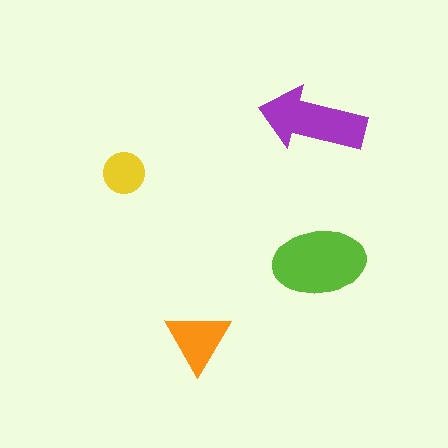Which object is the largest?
The lime ellipse.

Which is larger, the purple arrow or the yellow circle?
The purple arrow.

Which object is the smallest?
The yellow circle.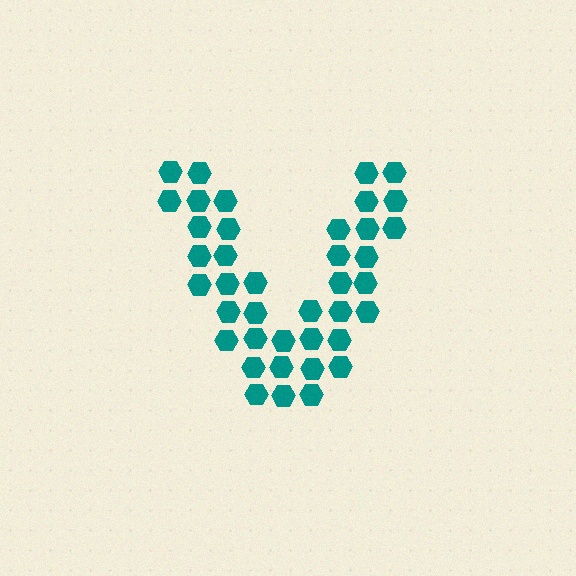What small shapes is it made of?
It is made of small hexagons.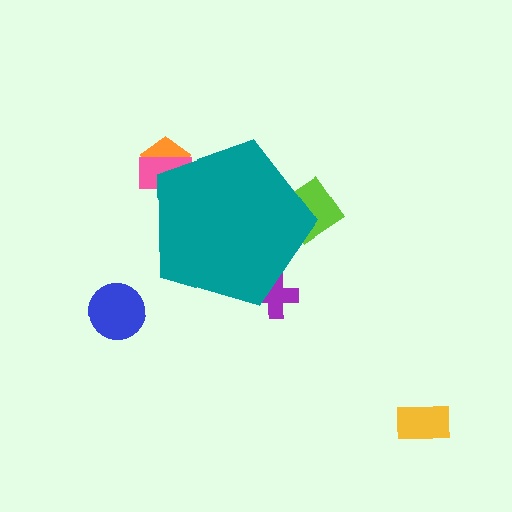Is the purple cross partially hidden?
Yes, the purple cross is partially hidden behind the teal pentagon.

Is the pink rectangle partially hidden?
Yes, the pink rectangle is partially hidden behind the teal pentagon.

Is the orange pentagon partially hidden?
Yes, the orange pentagon is partially hidden behind the teal pentagon.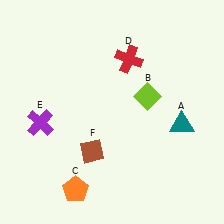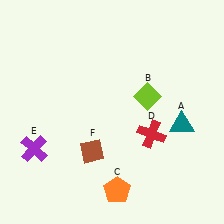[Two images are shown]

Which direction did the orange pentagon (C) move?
The orange pentagon (C) moved right.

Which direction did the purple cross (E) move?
The purple cross (E) moved down.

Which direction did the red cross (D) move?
The red cross (D) moved down.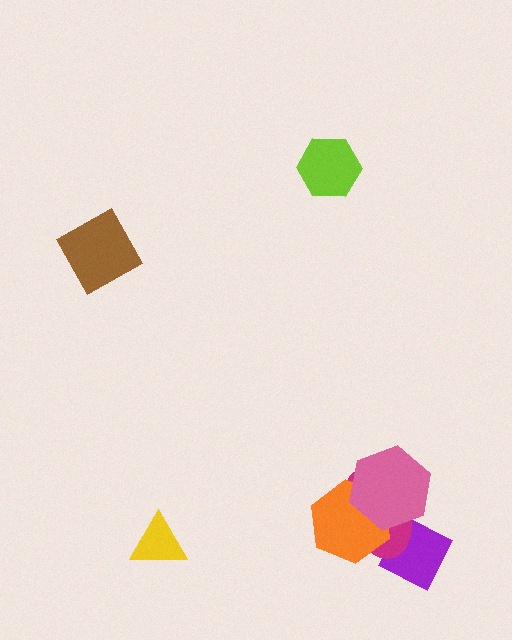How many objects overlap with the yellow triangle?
0 objects overlap with the yellow triangle.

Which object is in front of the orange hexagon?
The pink hexagon is in front of the orange hexagon.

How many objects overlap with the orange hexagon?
2 objects overlap with the orange hexagon.